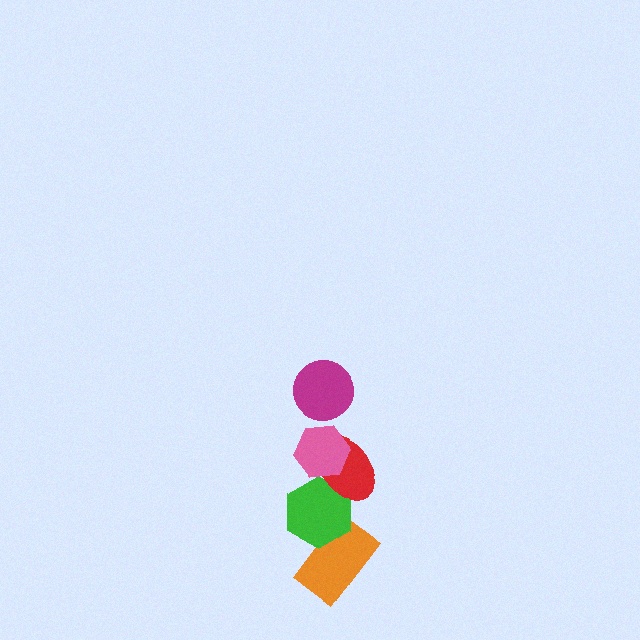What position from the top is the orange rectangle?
The orange rectangle is 5th from the top.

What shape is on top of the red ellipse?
The pink hexagon is on top of the red ellipse.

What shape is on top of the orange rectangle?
The green hexagon is on top of the orange rectangle.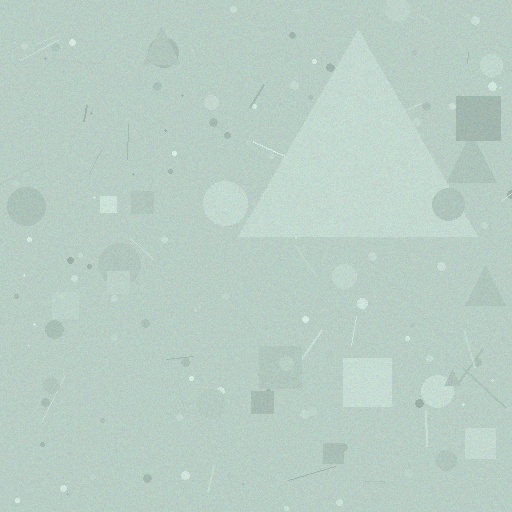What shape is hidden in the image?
A triangle is hidden in the image.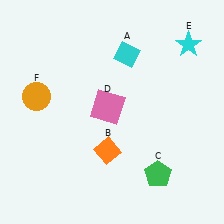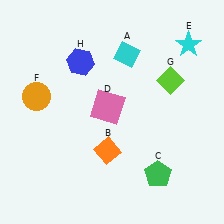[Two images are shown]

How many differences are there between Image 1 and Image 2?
There are 2 differences between the two images.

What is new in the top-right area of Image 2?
A lime diamond (G) was added in the top-right area of Image 2.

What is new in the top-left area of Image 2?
A blue hexagon (H) was added in the top-left area of Image 2.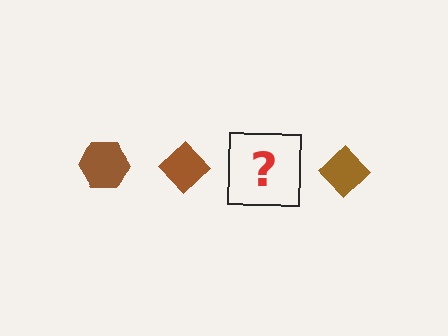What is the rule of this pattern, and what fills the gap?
The rule is that the pattern cycles through hexagon, diamond shapes in brown. The gap should be filled with a brown hexagon.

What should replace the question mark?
The question mark should be replaced with a brown hexagon.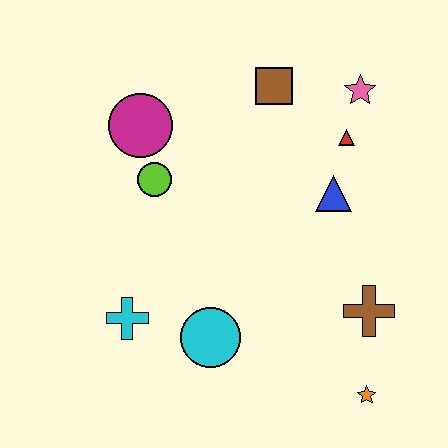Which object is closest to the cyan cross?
The cyan circle is closest to the cyan cross.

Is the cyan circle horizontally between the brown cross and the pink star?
No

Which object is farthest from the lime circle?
The orange star is farthest from the lime circle.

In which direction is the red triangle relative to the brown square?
The red triangle is to the right of the brown square.